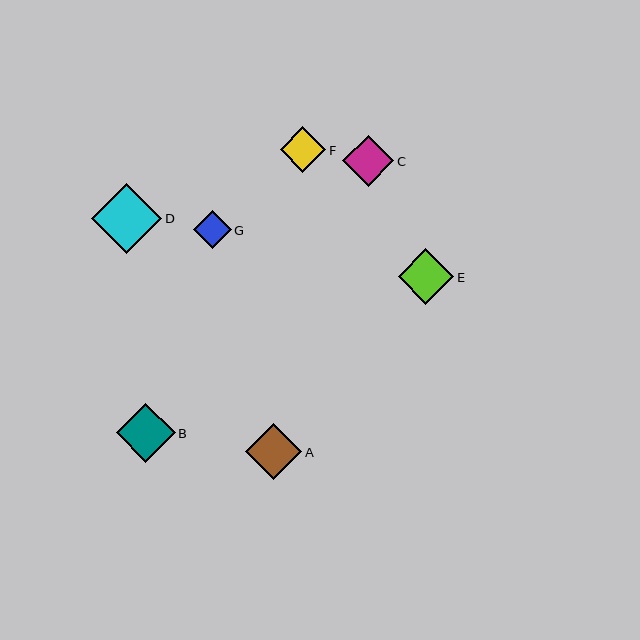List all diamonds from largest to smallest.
From largest to smallest: D, B, A, E, C, F, G.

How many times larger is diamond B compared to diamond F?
Diamond B is approximately 1.3 times the size of diamond F.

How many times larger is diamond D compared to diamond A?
Diamond D is approximately 1.2 times the size of diamond A.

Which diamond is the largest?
Diamond D is the largest with a size of approximately 70 pixels.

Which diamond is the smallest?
Diamond G is the smallest with a size of approximately 38 pixels.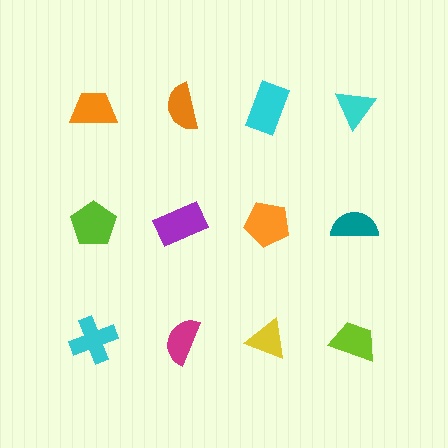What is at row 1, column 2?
An orange semicircle.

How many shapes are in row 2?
4 shapes.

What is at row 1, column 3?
A cyan rectangle.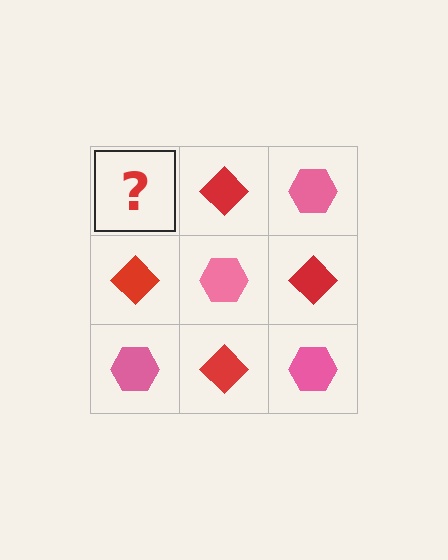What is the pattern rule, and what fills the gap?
The rule is that it alternates pink hexagon and red diamond in a checkerboard pattern. The gap should be filled with a pink hexagon.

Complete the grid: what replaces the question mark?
The question mark should be replaced with a pink hexagon.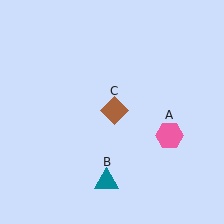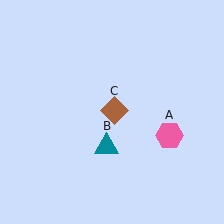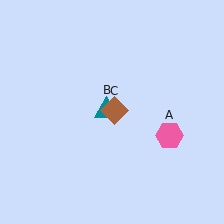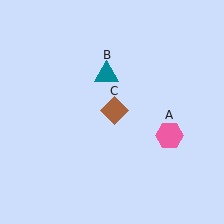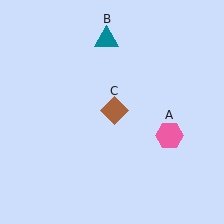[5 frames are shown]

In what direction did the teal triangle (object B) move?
The teal triangle (object B) moved up.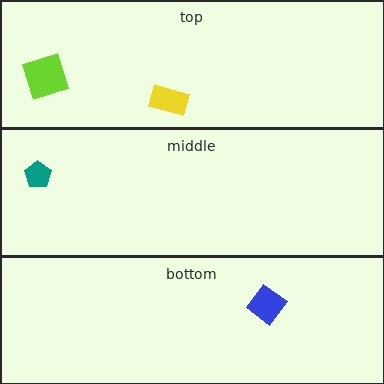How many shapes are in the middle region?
1.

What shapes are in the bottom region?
The blue diamond.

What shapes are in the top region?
The lime square, the yellow rectangle.